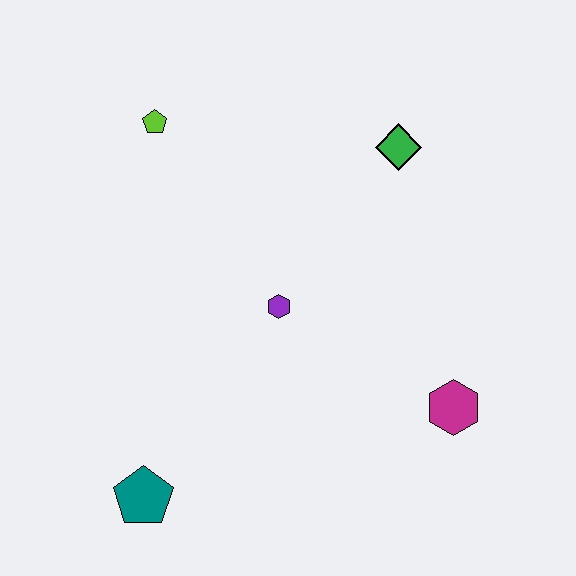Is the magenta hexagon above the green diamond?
No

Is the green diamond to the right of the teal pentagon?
Yes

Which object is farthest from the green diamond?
The teal pentagon is farthest from the green diamond.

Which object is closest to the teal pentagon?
The purple hexagon is closest to the teal pentagon.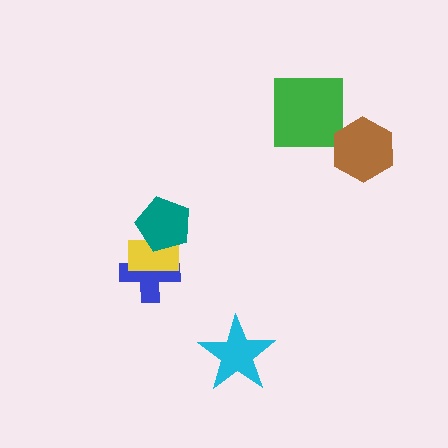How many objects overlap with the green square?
0 objects overlap with the green square.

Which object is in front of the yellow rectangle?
The teal pentagon is in front of the yellow rectangle.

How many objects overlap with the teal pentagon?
2 objects overlap with the teal pentagon.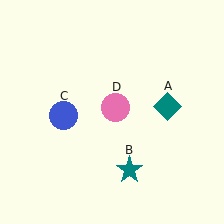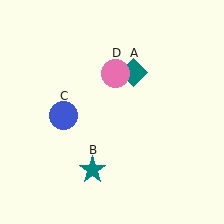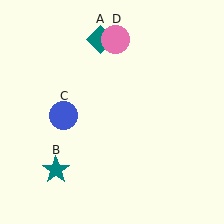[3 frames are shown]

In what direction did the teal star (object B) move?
The teal star (object B) moved left.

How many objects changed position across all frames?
3 objects changed position: teal diamond (object A), teal star (object B), pink circle (object D).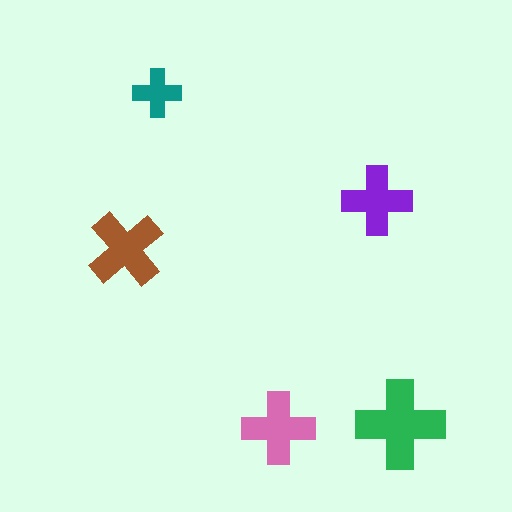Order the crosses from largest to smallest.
the green one, the brown one, the pink one, the purple one, the teal one.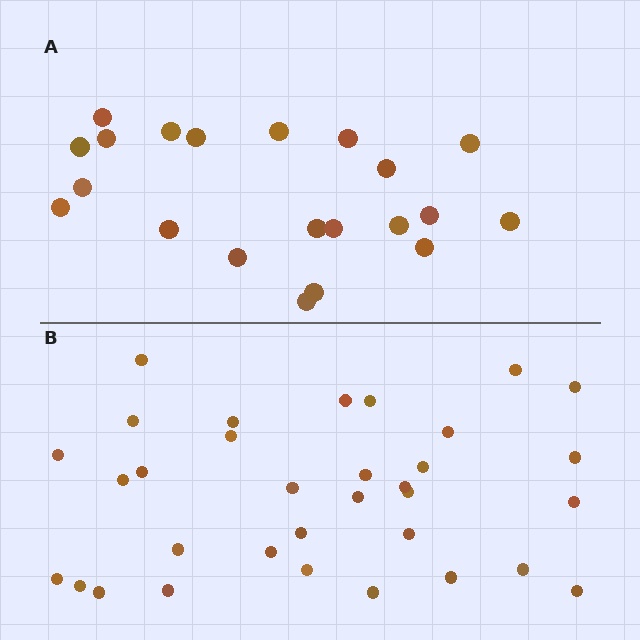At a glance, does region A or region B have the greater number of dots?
Region B (the bottom region) has more dots.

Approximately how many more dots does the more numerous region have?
Region B has roughly 12 or so more dots than region A.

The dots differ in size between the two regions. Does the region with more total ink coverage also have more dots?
No. Region A has more total ink coverage because its dots are larger, but region B actually contains more individual dots. Total area can be misleading — the number of items is what matters here.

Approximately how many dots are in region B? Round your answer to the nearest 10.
About 30 dots. (The exact count is 33, which rounds to 30.)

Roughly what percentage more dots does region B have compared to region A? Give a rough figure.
About 55% more.